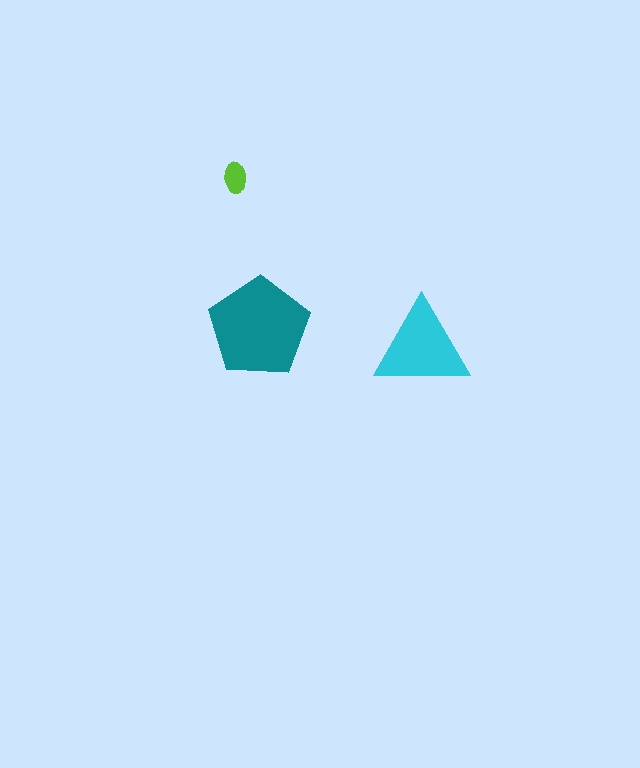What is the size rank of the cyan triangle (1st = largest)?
2nd.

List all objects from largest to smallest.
The teal pentagon, the cyan triangle, the lime ellipse.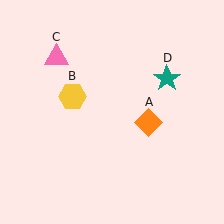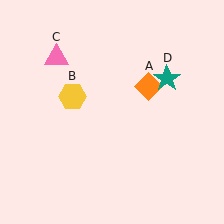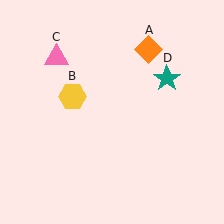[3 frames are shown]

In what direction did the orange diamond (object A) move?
The orange diamond (object A) moved up.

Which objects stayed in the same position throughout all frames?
Yellow hexagon (object B) and pink triangle (object C) and teal star (object D) remained stationary.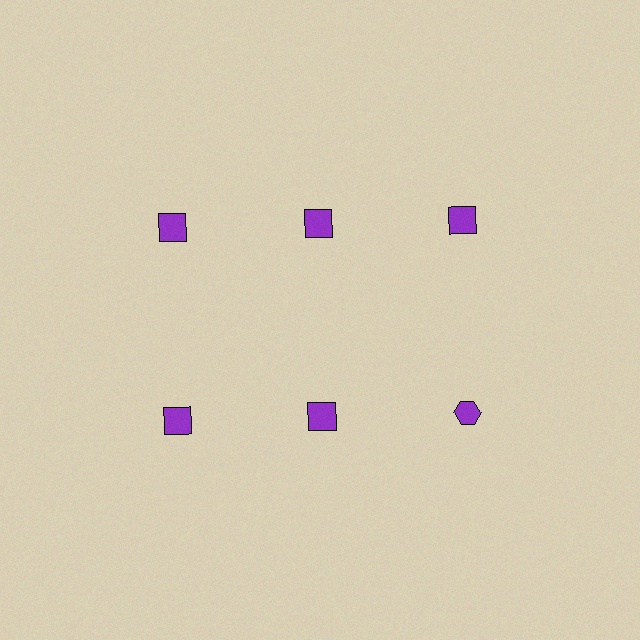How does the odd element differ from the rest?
It has a different shape: hexagon instead of square.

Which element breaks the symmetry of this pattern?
The purple hexagon in the second row, center column breaks the symmetry. All other shapes are purple squares.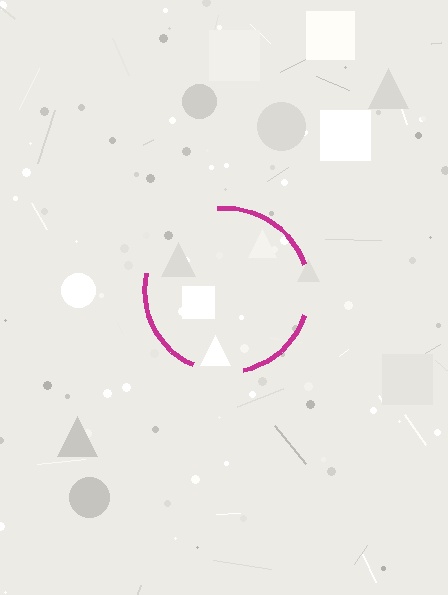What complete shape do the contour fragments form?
The contour fragments form a circle.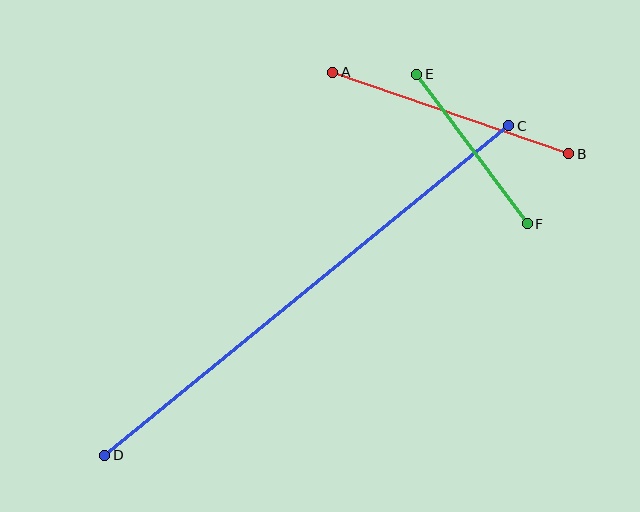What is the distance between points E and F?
The distance is approximately 186 pixels.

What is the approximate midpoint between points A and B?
The midpoint is at approximately (451, 113) pixels.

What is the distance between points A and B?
The distance is approximately 250 pixels.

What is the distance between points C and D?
The distance is approximately 521 pixels.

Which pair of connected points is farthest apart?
Points C and D are farthest apart.